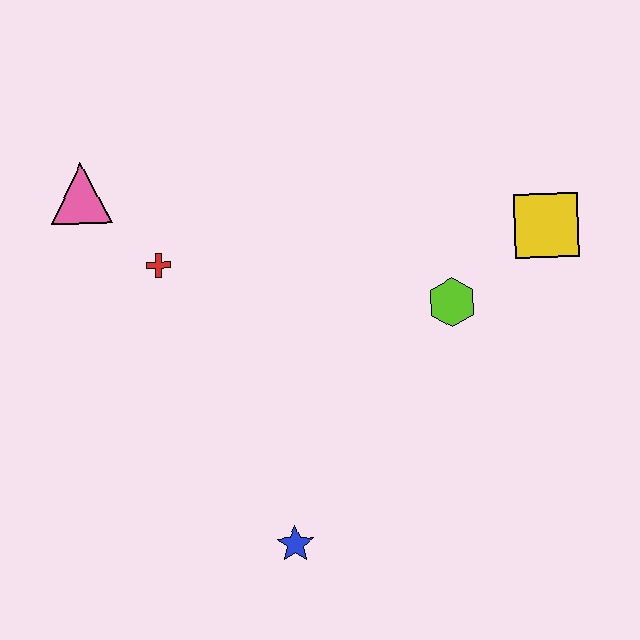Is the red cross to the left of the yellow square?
Yes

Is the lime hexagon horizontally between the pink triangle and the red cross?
No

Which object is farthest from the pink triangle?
The yellow square is farthest from the pink triangle.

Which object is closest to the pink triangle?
The red cross is closest to the pink triangle.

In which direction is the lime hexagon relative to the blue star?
The lime hexagon is above the blue star.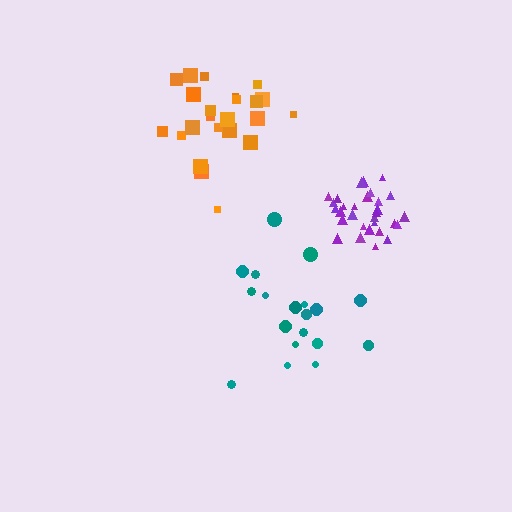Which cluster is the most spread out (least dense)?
Teal.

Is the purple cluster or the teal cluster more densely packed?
Purple.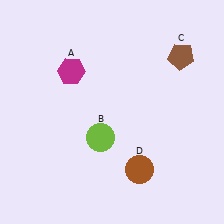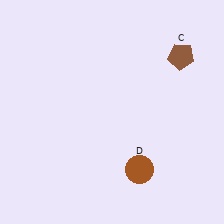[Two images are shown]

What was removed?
The magenta hexagon (A), the lime circle (B) were removed in Image 2.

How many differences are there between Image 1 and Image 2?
There are 2 differences between the two images.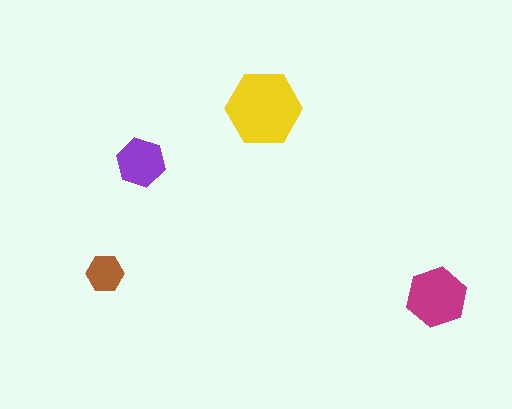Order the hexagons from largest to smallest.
the yellow one, the magenta one, the purple one, the brown one.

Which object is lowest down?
The magenta hexagon is bottommost.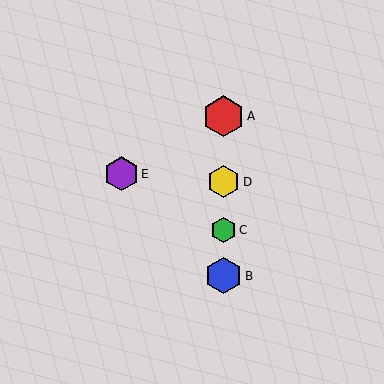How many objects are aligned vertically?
4 objects (A, B, C, D) are aligned vertically.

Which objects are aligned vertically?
Objects A, B, C, D are aligned vertically.